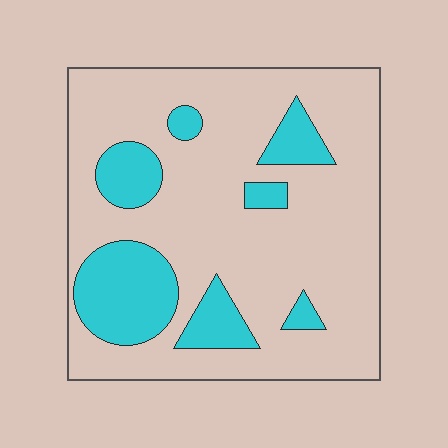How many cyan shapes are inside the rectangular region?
7.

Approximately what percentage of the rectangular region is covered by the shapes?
Approximately 20%.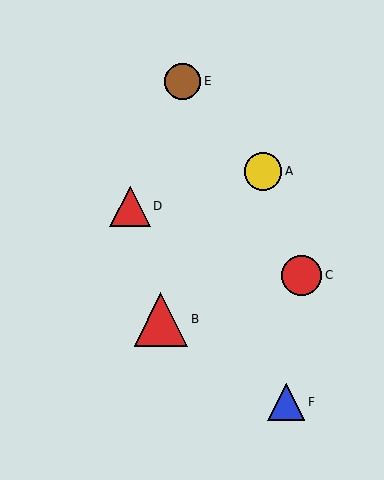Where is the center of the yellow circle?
The center of the yellow circle is at (263, 171).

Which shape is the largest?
The red triangle (labeled B) is the largest.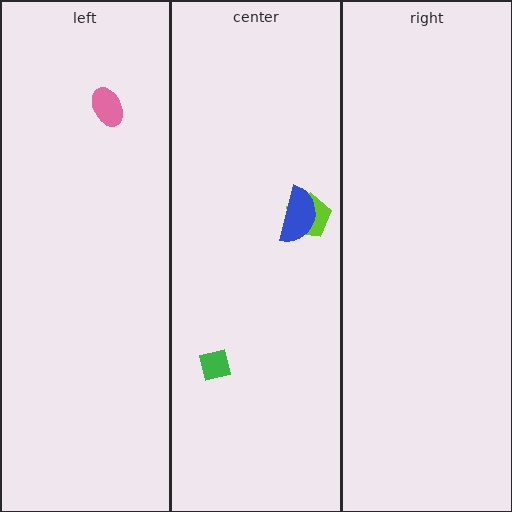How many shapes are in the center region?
3.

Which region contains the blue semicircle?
The center region.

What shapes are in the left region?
The pink ellipse.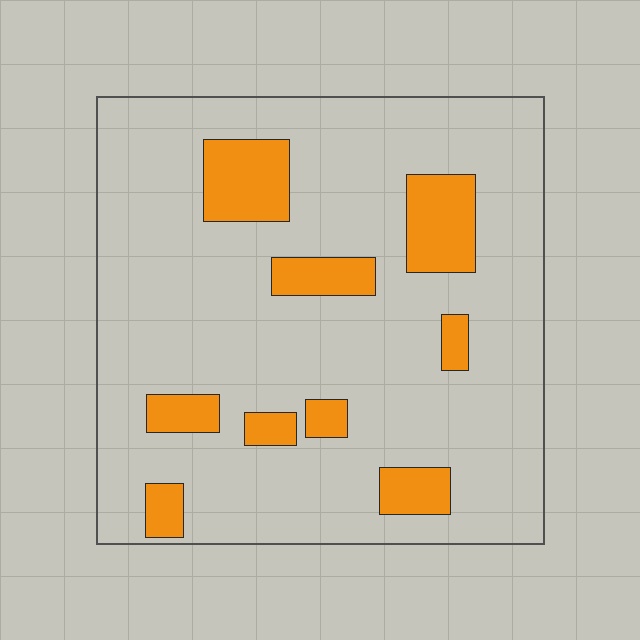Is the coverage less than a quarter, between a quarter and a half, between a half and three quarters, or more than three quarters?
Less than a quarter.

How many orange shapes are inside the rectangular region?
9.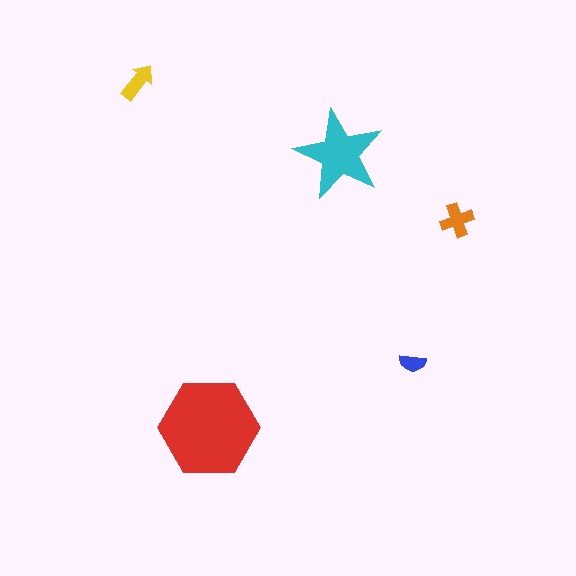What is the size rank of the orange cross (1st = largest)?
3rd.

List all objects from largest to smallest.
The red hexagon, the cyan star, the orange cross, the yellow arrow, the blue semicircle.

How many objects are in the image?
There are 5 objects in the image.